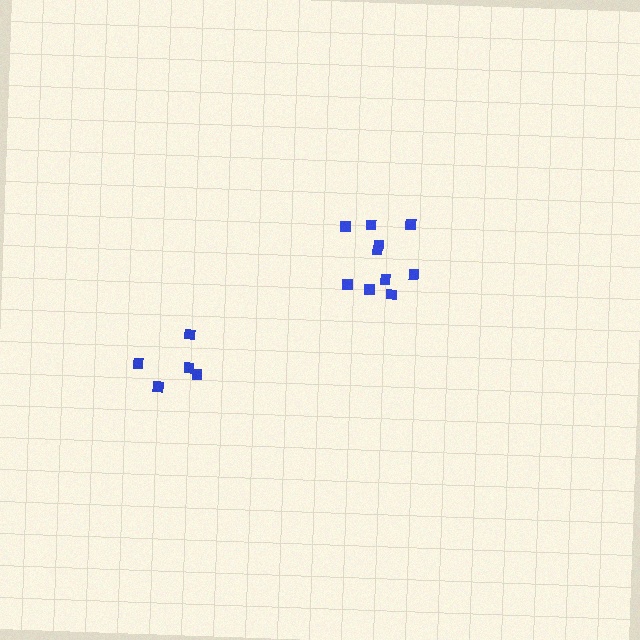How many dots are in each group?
Group 1: 10 dots, Group 2: 5 dots (15 total).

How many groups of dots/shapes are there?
There are 2 groups.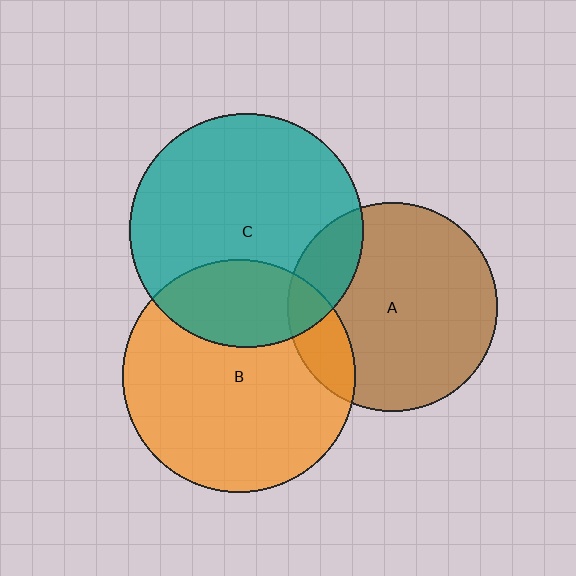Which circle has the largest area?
Circle C (teal).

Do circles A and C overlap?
Yes.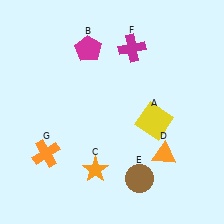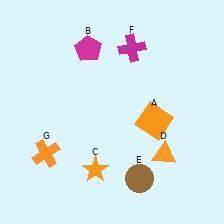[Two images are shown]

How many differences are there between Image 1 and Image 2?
There is 1 difference between the two images.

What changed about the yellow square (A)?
In Image 1, A is yellow. In Image 2, it changed to orange.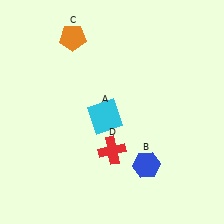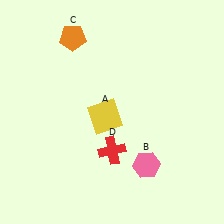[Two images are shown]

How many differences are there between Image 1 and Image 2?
There are 2 differences between the two images.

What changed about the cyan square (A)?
In Image 1, A is cyan. In Image 2, it changed to yellow.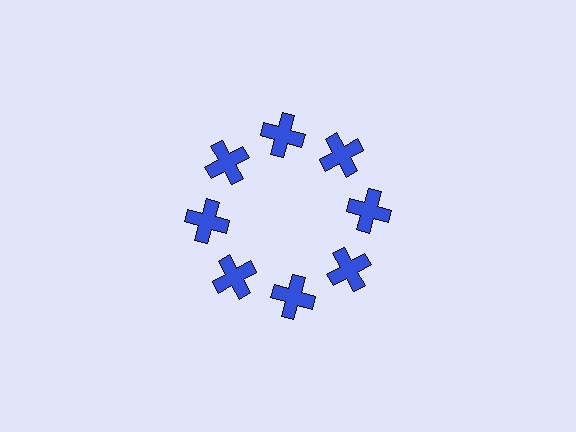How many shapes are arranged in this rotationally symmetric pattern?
There are 8 shapes, arranged in 8 groups of 1.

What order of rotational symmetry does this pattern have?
This pattern has 8-fold rotational symmetry.